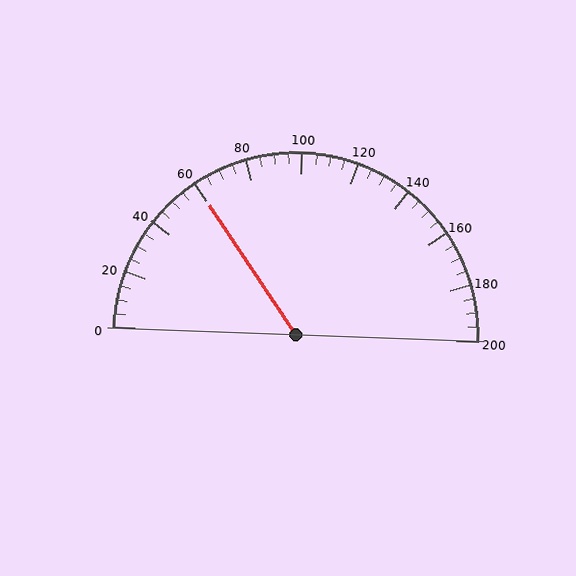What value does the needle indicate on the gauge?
The needle indicates approximately 60.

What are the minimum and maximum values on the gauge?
The gauge ranges from 0 to 200.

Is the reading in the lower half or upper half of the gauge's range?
The reading is in the lower half of the range (0 to 200).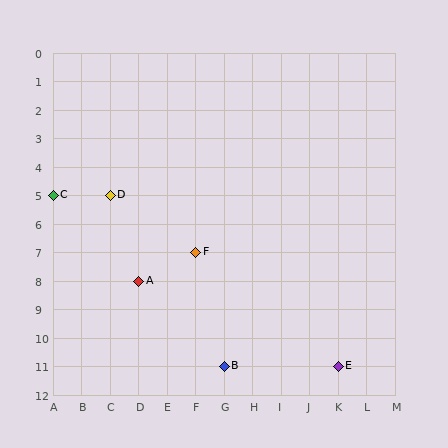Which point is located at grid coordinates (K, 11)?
Point E is at (K, 11).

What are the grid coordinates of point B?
Point B is at grid coordinates (G, 11).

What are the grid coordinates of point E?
Point E is at grid coordinates (K, 11).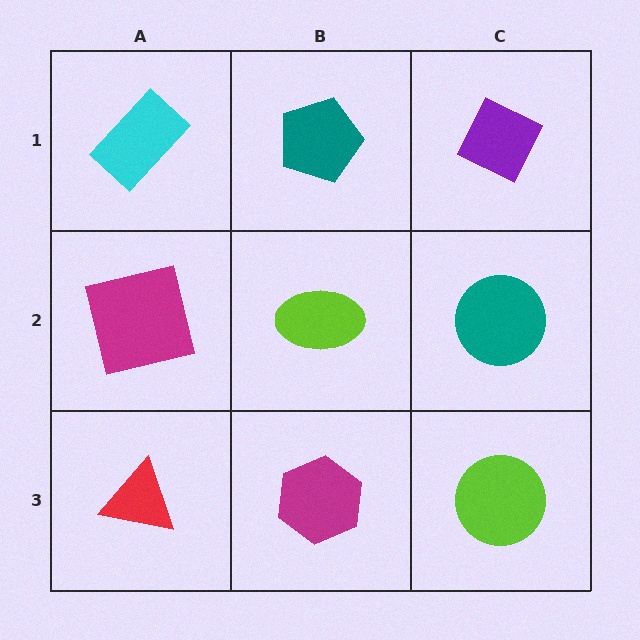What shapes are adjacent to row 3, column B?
A lime ellipse (row 2, column B), a red triangle (row 3, column A), a lime circle (row 3, column C).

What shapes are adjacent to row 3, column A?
A magenta square (row 2, column A), a magenta hexagon (row 3, column B).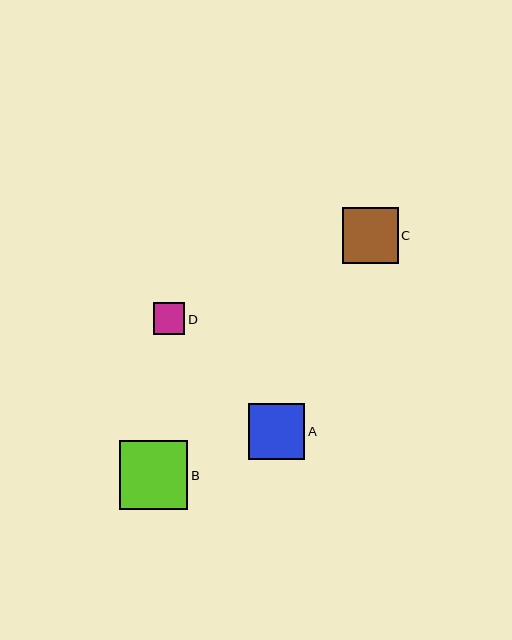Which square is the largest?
Square B is the largest with a size of approximately 68 pixels.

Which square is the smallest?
Square D is the smallest with a size of approximately 31 pixels.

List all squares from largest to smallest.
From largest to smallest: B, A, C, D.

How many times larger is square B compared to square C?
Square B is approximately 1.2 times the size of square C.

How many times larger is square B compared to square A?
Square B is approximately 1.2 times the size of square A.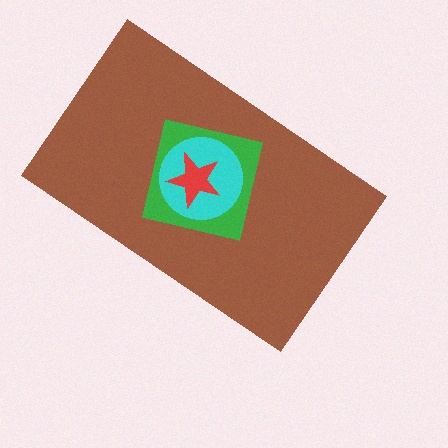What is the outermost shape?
The brown rectangle.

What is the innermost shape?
The red star.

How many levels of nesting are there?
4.